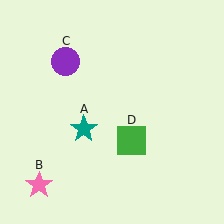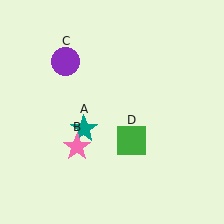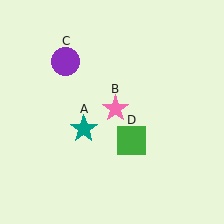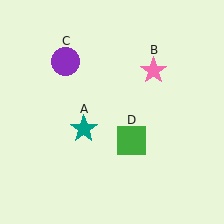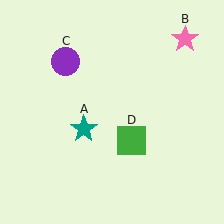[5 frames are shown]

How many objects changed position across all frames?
1 object changed position: pink star (object B).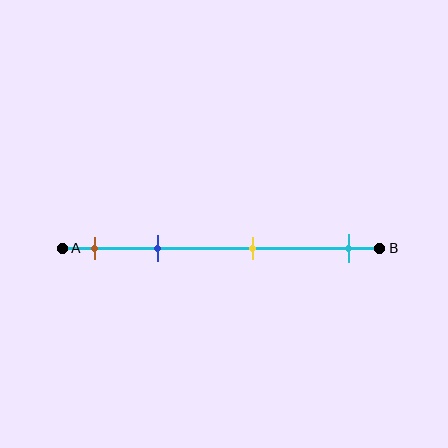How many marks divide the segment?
There are 4 marks dividing the segment.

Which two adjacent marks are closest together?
The brown and blue marks are the closest adjacent pair.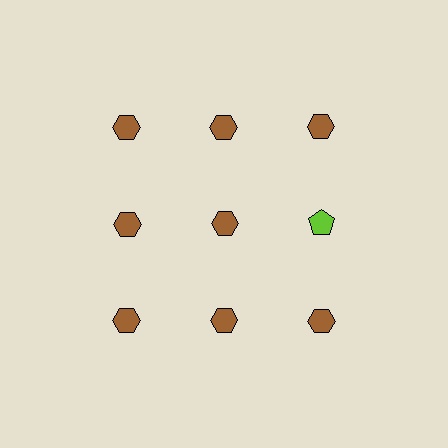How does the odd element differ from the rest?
It differs in both color (lime instead of brown) and shape (pentagon instead of hexagon).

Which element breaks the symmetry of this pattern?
The lime pentagon in the second row, center column breaks the symmetry. All other shapes are brown hexagons.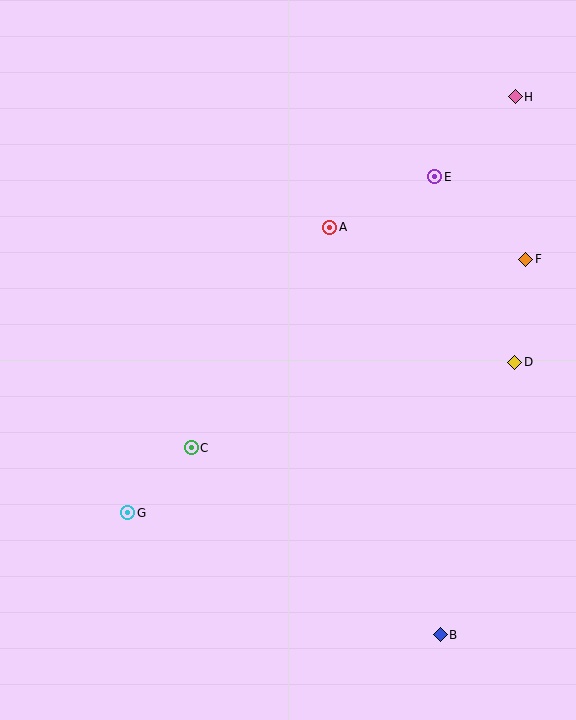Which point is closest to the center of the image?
Point C at (191, 448) is closest to the center.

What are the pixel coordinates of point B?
Point B is at (440, 635).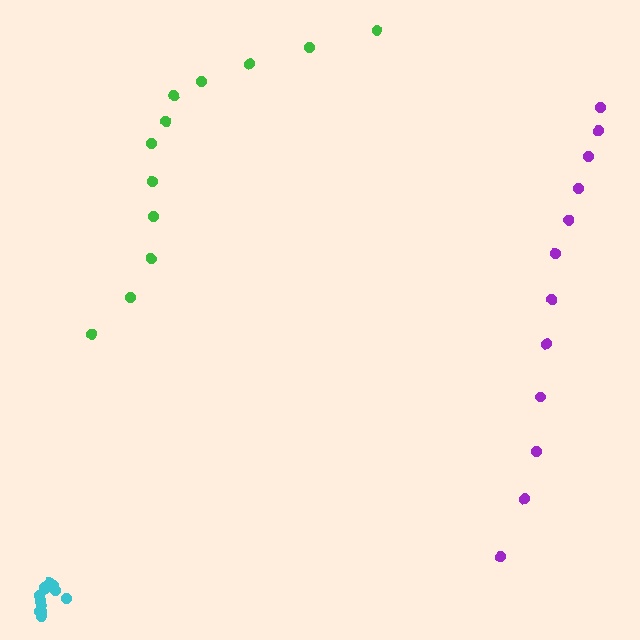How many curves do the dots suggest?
There are 3 distinct paths.